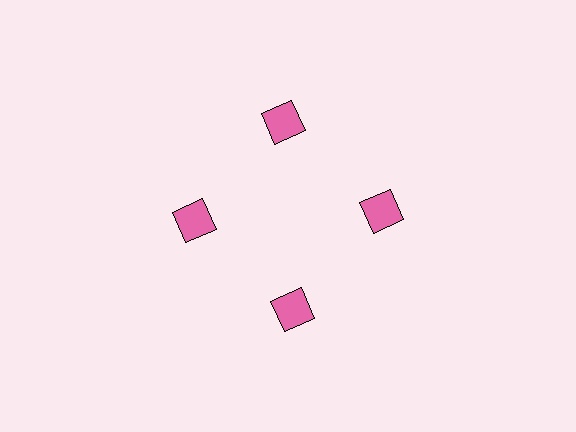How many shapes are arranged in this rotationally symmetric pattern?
There are 4 shapes, arranged in 4 groups of 1.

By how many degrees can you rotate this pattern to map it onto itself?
The pattern maps onto itself every 90 degrees of rotation.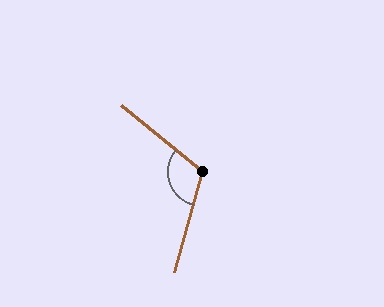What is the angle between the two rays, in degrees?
Approximately 114 degrees.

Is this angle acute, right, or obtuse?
It is obtuse.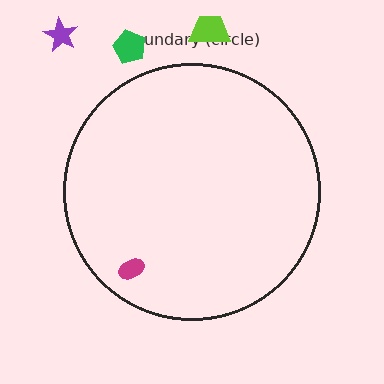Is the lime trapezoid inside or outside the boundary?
Outside.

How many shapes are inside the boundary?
1 inside, 3 outside.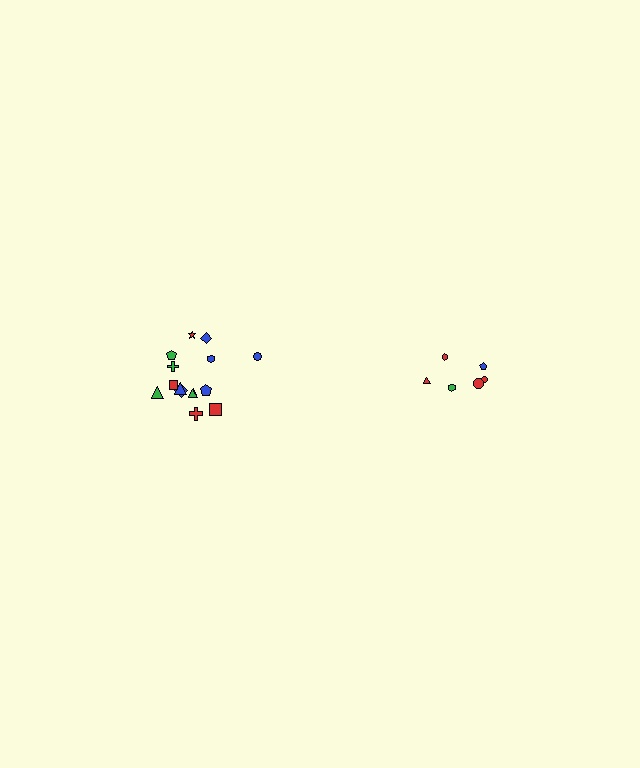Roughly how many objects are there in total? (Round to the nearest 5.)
Roughly 20 objects in total.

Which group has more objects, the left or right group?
The left group.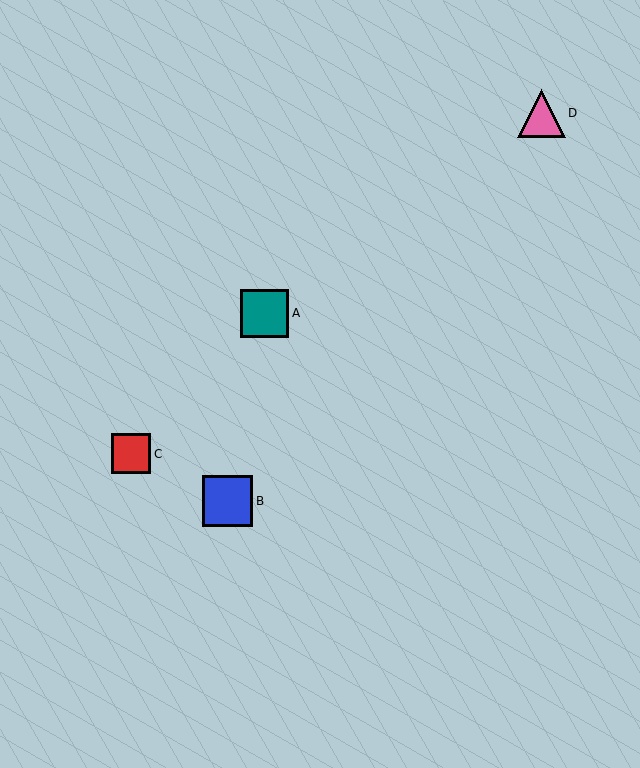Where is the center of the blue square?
The center of the blue square is at (227, 501).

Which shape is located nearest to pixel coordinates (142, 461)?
The red square (labeled C) at (131, 454) is nearest to that location.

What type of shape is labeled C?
Shape C is a red square.